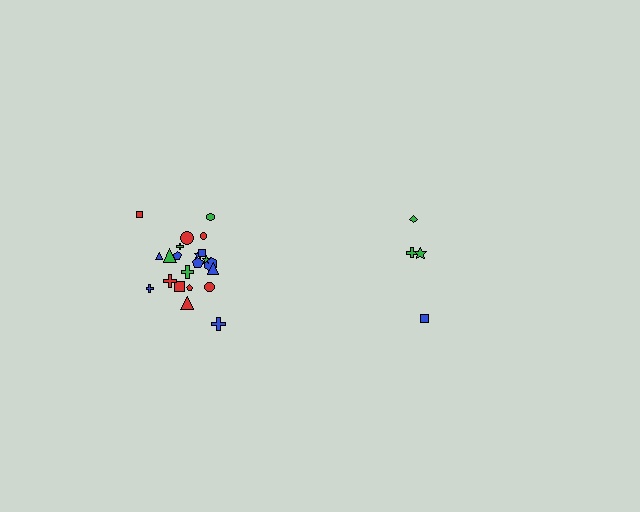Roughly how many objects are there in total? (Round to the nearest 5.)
Roughly 25 objects in total.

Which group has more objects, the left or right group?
The left group.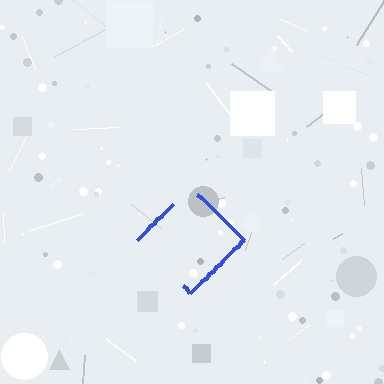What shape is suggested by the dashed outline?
The dashed outline suggests a diamond.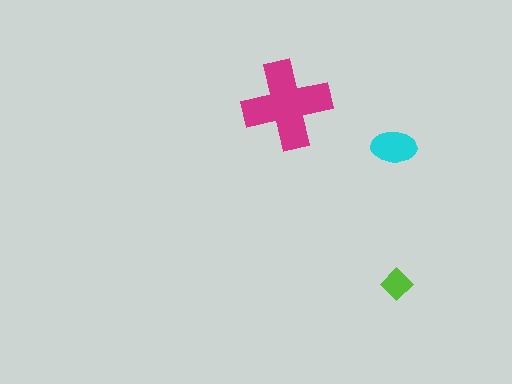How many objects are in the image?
There are 3 objects in the image.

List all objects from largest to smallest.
The magenta cross, the cyan ellipse, the lime diamond.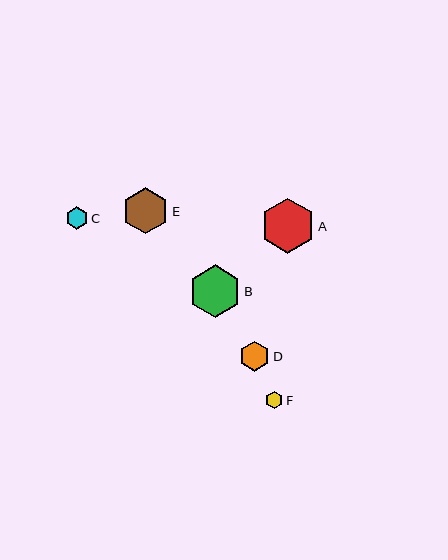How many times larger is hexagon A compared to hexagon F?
Hexagon A is approximately 3.1 times the size of hexagon F.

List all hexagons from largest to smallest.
From largest to smallest: A, B, E, D, C, F.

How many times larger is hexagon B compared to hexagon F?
Hexagon B is approximately 3.0 times the size of hexagon F.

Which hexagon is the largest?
Hexagon A is the largest with a size of approximately 55 pixels.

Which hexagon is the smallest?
Hexagon F is the smallest with a size of approximately 17 pixels.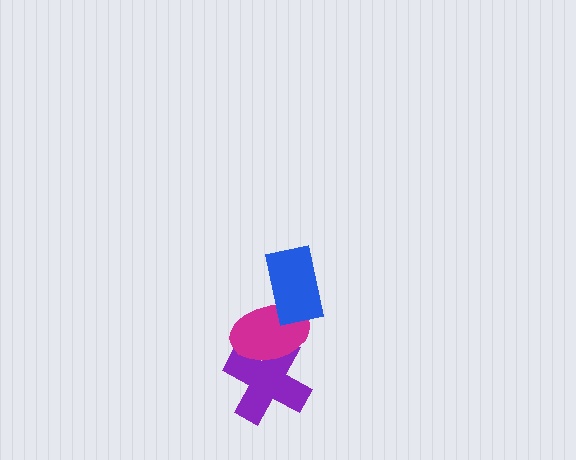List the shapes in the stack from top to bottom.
From top to bottom: the blue rectangle, the magenta ellipse, the purple cross.